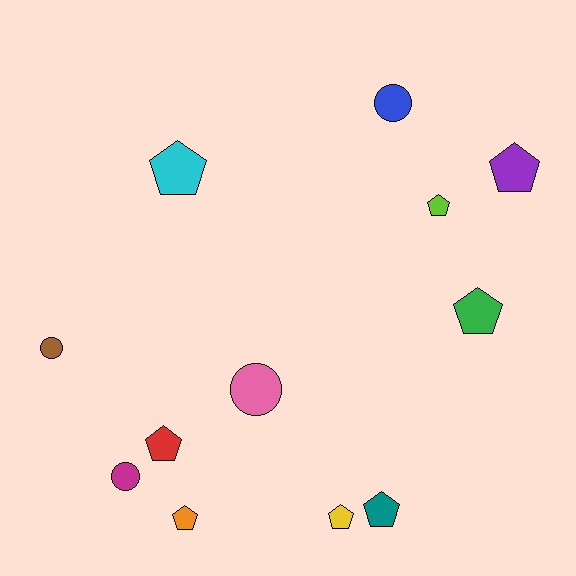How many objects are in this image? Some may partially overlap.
There are 12 objects.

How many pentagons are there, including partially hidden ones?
There are 8 pentagons.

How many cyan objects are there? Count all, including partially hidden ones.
There is 1 cyan object.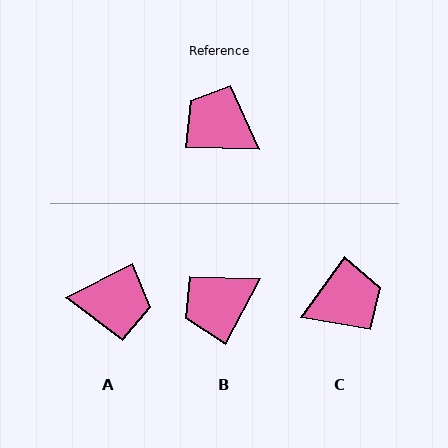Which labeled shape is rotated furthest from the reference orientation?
A, about 152 degrees away.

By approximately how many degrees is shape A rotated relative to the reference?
Approximately 152 degrees clockwise.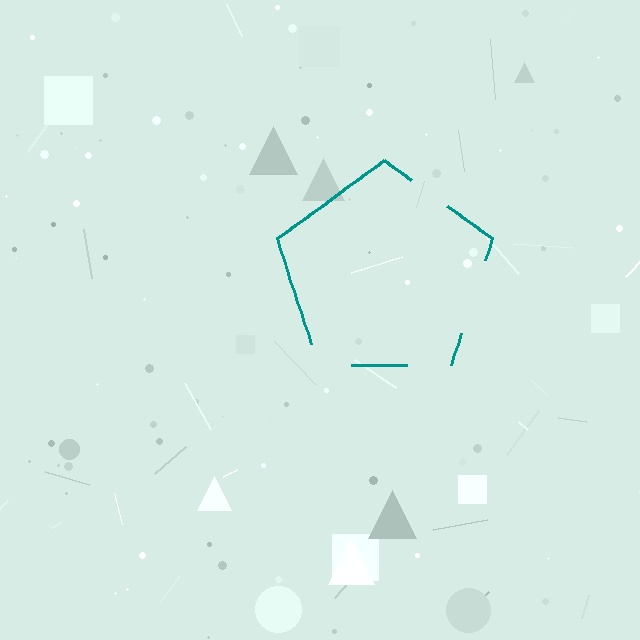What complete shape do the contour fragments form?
The contour fragments form a pentagon.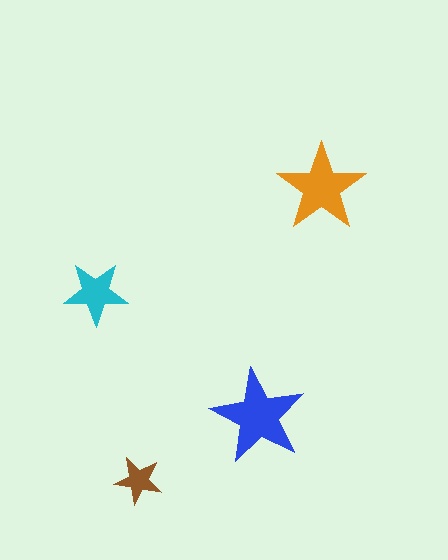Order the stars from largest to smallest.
the blue one, the orange one, the cyan one, the brown one.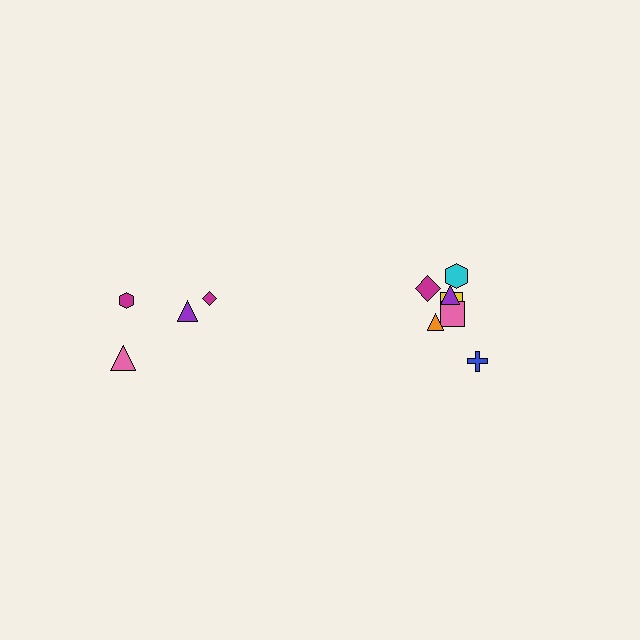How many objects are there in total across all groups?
There are 11 objects.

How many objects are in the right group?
There are 7 objects.